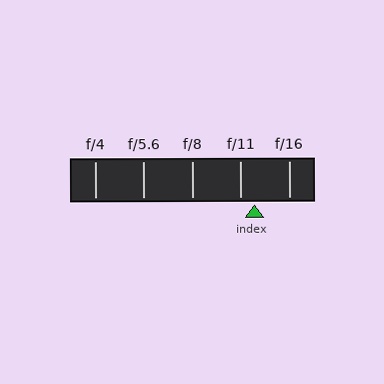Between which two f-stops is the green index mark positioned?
The index mark is between f/11 and f/16.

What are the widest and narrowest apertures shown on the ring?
The widest aperture shown is f/4 and the narrowest is f/16.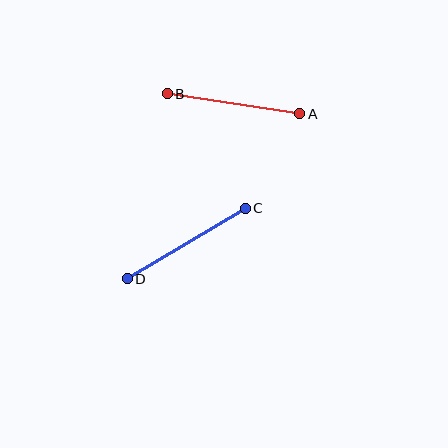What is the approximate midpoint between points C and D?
The midpoint is at approximately (186, 244) pixels.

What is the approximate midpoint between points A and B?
The midpoint is at approximately (233, 104) pixels.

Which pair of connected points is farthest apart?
Points C and D are farthest apart.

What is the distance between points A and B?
The distance is approximately 134 pixels.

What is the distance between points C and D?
The distance is approximately 137 pixels.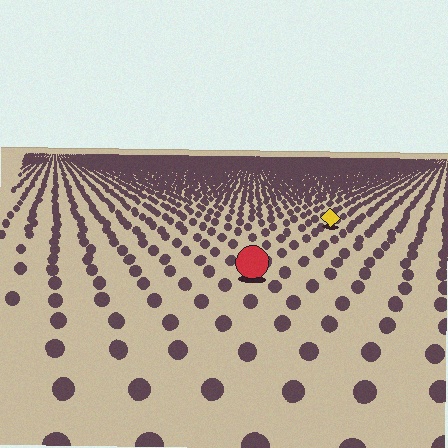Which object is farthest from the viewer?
The yellow diamond is farthest from the viewer. It appears smaller and the ground texture around it is denser.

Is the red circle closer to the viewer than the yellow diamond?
Yes. The red circle is closer — you can tell from the texture gradient: the ground texture is coarser near it.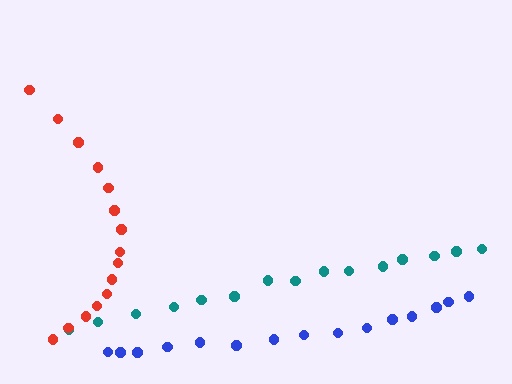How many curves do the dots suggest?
There are 3 distinct paths.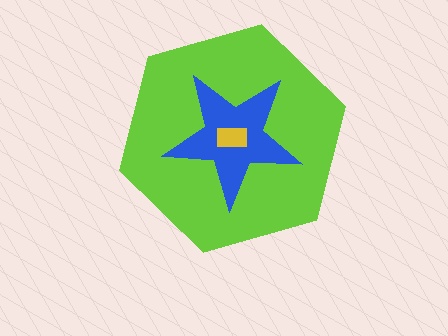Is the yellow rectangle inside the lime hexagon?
Yes.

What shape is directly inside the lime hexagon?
The blue star.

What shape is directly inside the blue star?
The yellow rectangle.